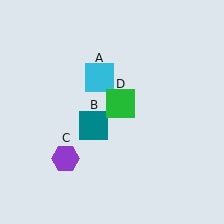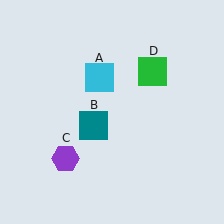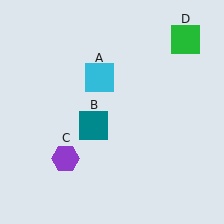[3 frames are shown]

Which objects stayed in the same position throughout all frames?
Cyan square (object A) and teal square (object B) and purple hexagon (object C) remained stationary.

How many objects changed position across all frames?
1 object changed position: green square (object D).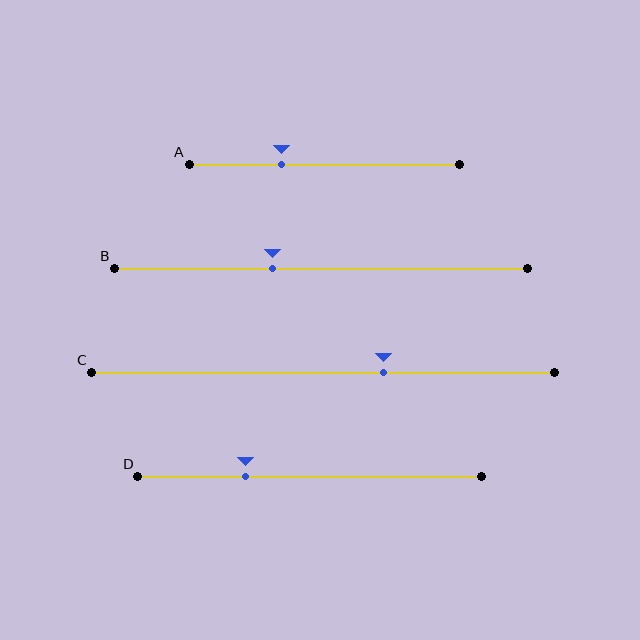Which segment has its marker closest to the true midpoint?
Segment B has its marker closest to the true midpoint.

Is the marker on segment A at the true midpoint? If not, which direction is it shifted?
No, the marker on segment A is shifted to the left by about 16% of the segment length.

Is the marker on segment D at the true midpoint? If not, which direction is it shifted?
No, the marker on segment D is shifted to the left by about 19% of the segment length.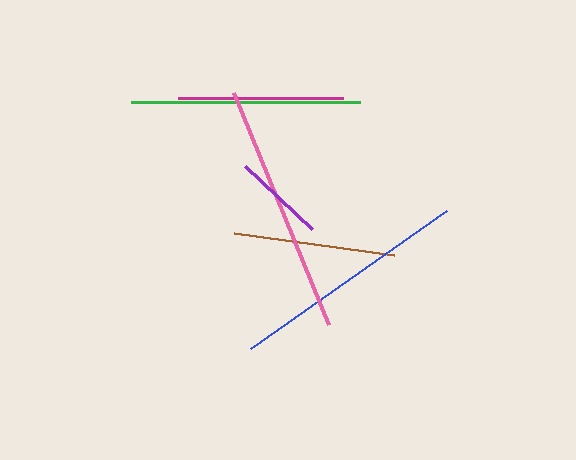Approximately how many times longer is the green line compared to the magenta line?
The green line is approximately 1.4 times the length of the magenta line.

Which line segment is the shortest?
The purple line is the shortest at approximately 92 pixels.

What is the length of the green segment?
The green segment is approximately 229 pixels long.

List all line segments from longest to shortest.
From longest to shortest: pink, blue, green, magenta, brown, purple.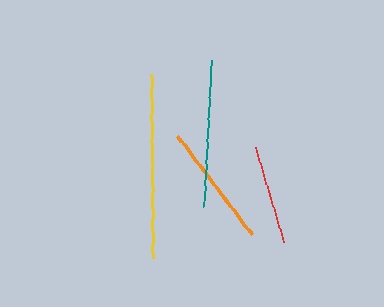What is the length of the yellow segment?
The yellow segment is approximately 184 pixels long.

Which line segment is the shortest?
The red line is the shortest at approximately 99 pixels.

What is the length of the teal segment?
The teal segment is approximately 147 pixels long.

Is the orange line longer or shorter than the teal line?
The teal line is longer than the orange line.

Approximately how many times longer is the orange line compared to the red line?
The orange line is approximately 1.3 times the length of the red line.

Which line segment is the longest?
The yellow line is the longest at approximately 184 pixels.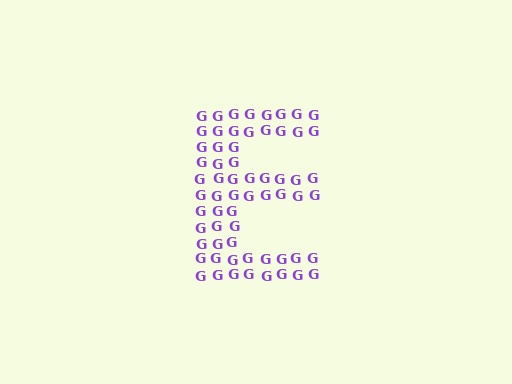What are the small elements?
The small elements are letter G's.